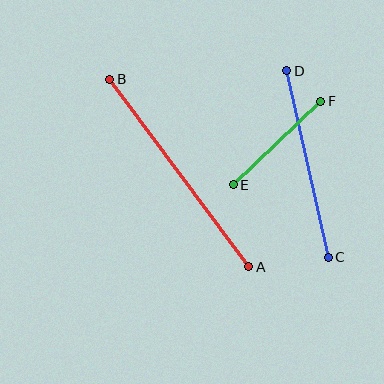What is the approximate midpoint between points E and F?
The midpoint is at approximately (277, 143) pixels.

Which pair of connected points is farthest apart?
Points A and B are farthest apart.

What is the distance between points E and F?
The distance is approximately 121 pixels.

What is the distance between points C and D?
The distance is approximately 191 pixels.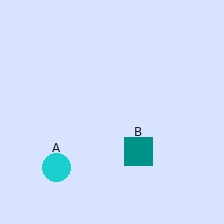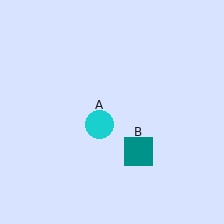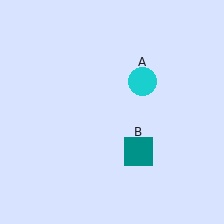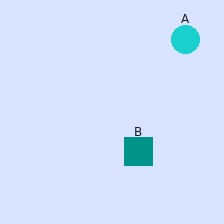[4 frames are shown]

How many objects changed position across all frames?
1 object changed position: cyan circle (object A).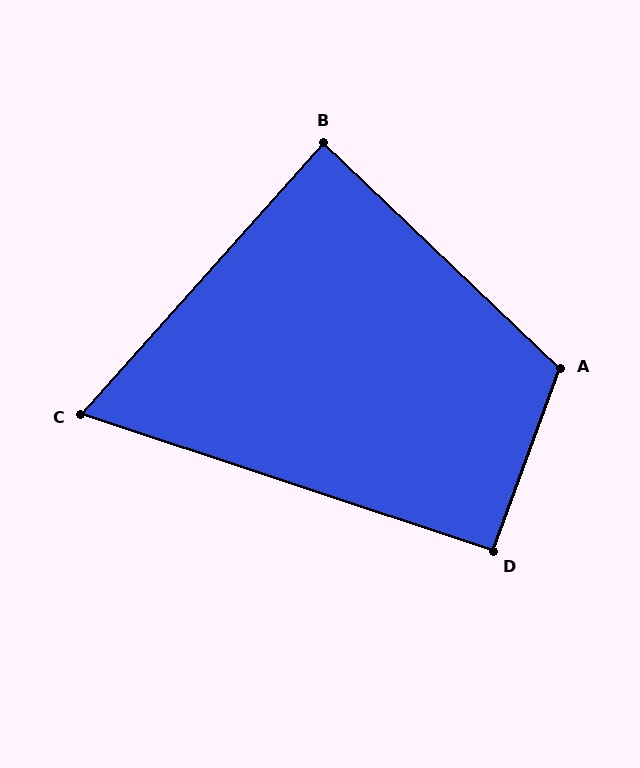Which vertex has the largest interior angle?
A, at approximately 113 degrees.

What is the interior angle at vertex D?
Approximately 92 degrees (approximately right).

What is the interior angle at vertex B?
Approximately 88 degrees (approximately right).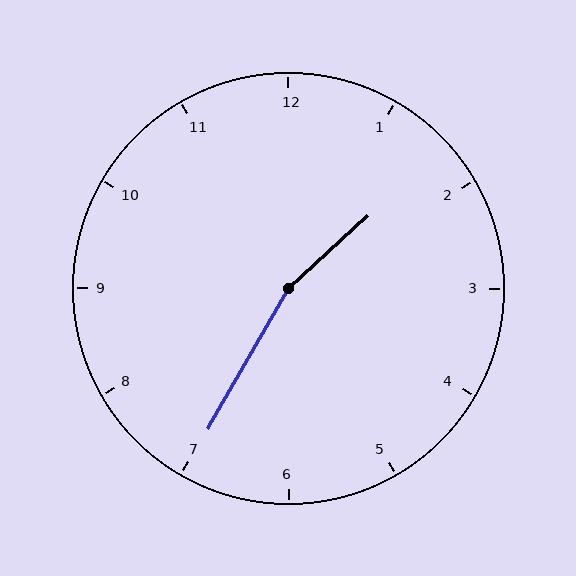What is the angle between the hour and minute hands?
Approximately 162 degrees.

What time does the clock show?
1:35.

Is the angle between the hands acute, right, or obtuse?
It is obtuse.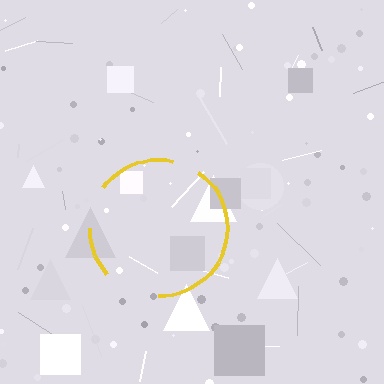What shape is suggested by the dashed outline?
The dashed outline suggests a circle.